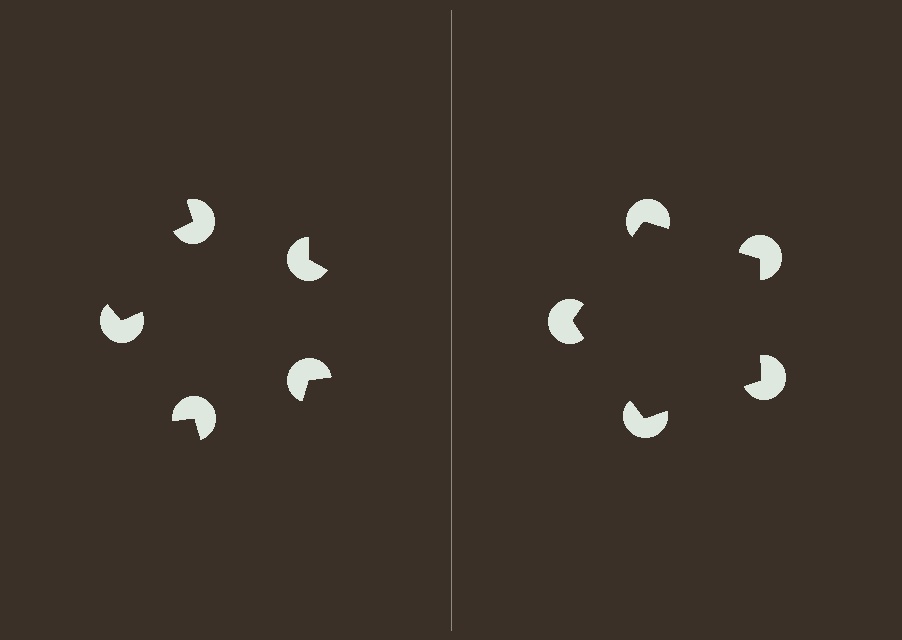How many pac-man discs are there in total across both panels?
10 — 5 on each side.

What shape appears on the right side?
An illusory pentagon.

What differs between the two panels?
The pac-man discs are positioned identically on both sides; only the wedge orientations differ. On the right they align to a pentagon; on the left they are misaligned.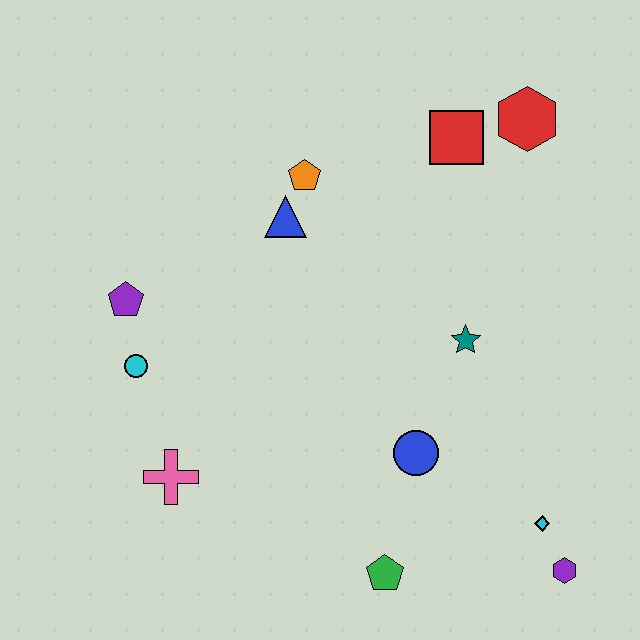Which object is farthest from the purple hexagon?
The purple pentagon is farthest from the purple hexagon.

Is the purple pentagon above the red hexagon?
No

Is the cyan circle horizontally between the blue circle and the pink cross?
No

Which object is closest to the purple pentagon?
The cyan circle is closest to the purple pentagon.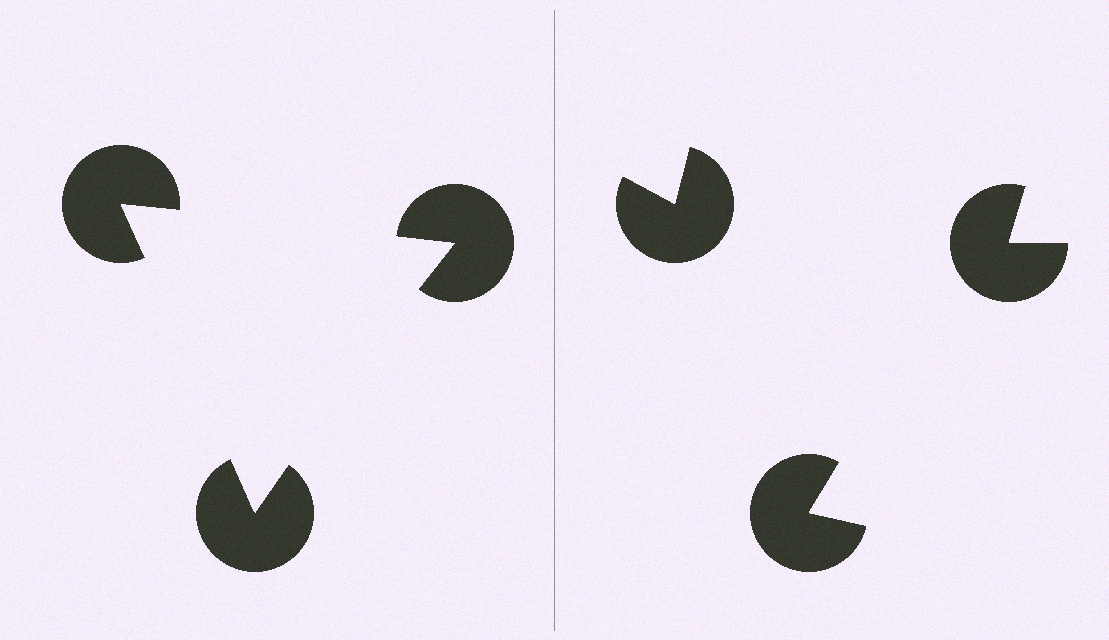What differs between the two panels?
The pac-man discs are positioned identically on both sides; only the wedge orientations differ. On the left they align to a triangle; on the right they are misaligned.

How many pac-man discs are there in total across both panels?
6 — 3 on each side.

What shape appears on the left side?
An illusory triangle.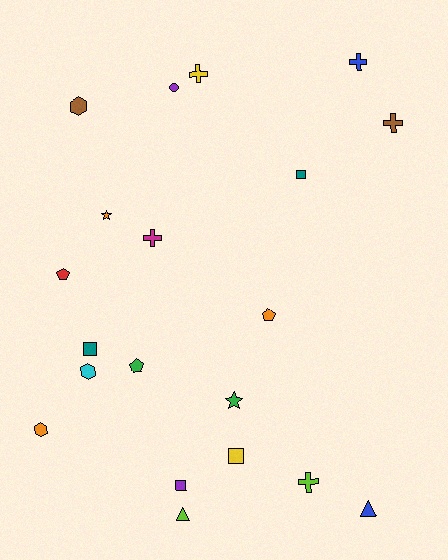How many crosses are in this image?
There are 5 crosses.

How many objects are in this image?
There are 20 objects.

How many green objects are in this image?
There are 2 green objects.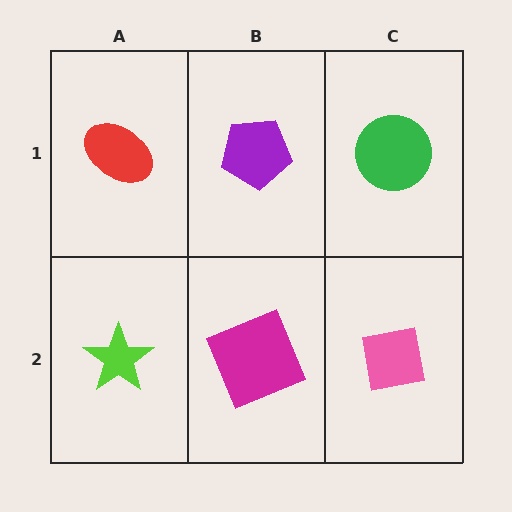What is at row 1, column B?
A purple pentagon.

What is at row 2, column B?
A magenta square.